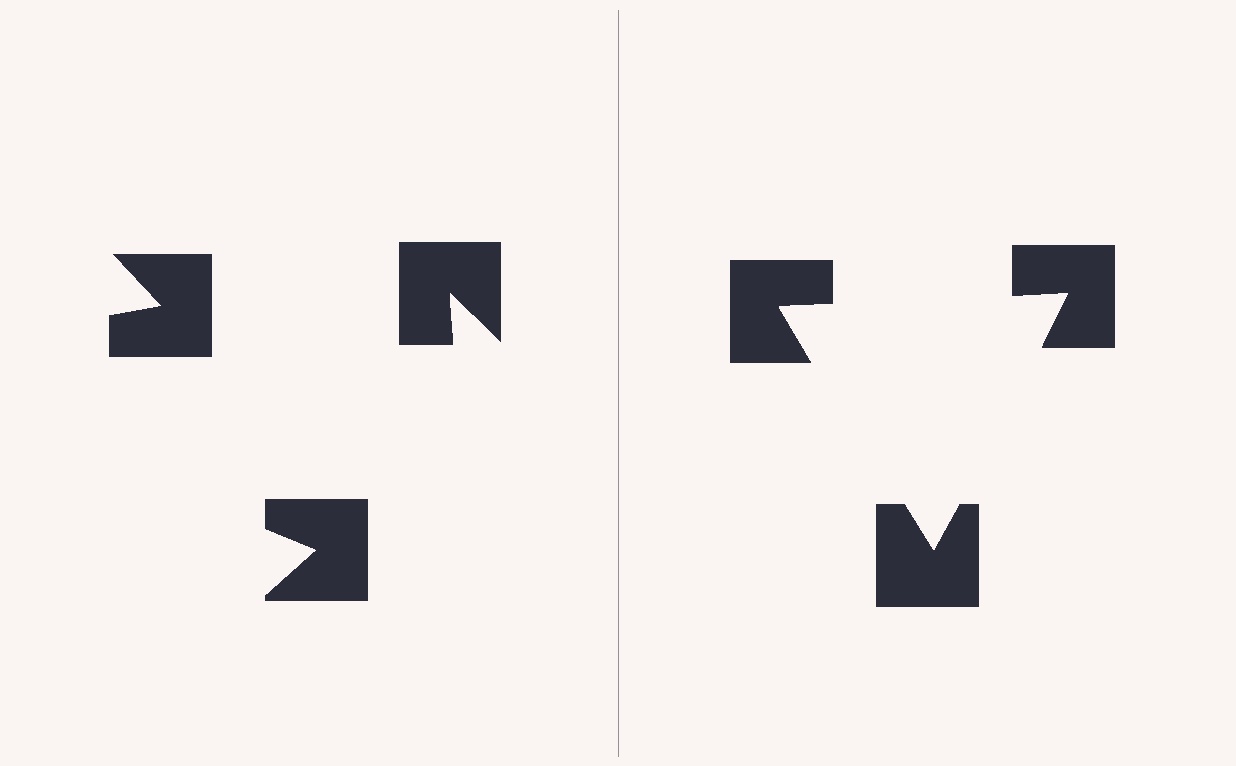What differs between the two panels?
The notched squares are positioned identically on both sides; only the wedge orientations differ. On the right they align to a triangle; on the left they are misaligned.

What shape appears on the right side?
An illusory triangle.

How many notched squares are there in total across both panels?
6 — 3 on each side.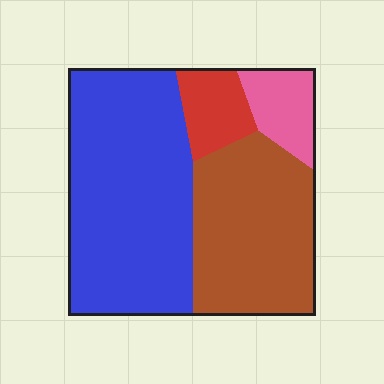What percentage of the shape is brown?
Brown takes up about one third (1/3) of the shape.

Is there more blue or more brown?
Blue.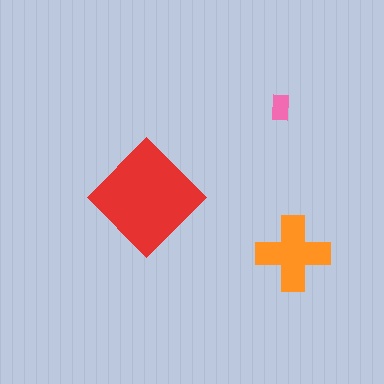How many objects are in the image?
There are 3 objects in the image.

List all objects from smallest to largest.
The pink rectangle, the orange cross, the red diamond.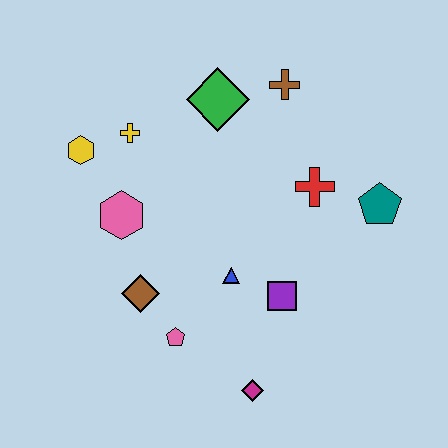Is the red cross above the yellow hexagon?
No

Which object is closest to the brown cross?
The green diamond is closest to the brown cross.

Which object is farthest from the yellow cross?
The magenta diamond is farthest from the yellow cross.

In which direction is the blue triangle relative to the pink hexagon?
The blue triangle is to the right of the pink hexagon.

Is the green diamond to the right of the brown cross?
No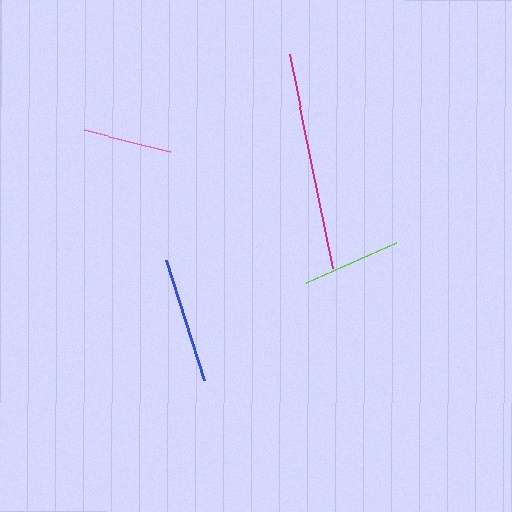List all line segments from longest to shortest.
From longest to shortest: magenta, blue, lime, pink.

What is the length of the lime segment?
The lime segment is approximately 98 pixels long.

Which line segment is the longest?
The magenta line is the longest at approximately 219 pixels.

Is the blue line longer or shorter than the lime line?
The blue line is longer than the lime line.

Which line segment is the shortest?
The pink line is the shortest at approximately 88 pixels.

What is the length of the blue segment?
The blue segment is approximately 125 pixels long.